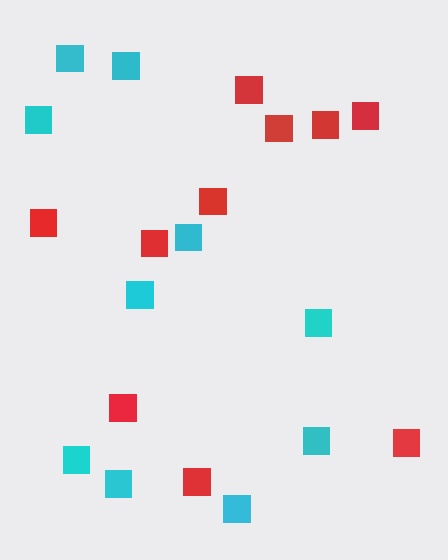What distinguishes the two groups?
There are 2 groups: one group of red squares (10) and one group of cyan squares (10).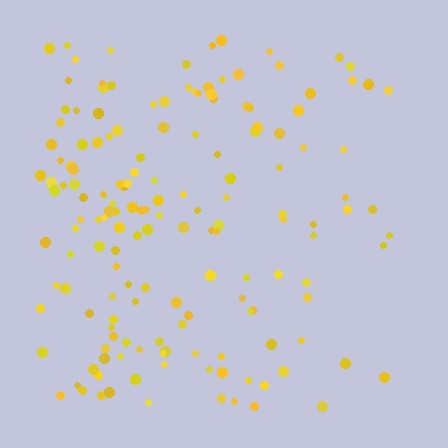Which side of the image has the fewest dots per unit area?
The right.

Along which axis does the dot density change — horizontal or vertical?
Horizontal.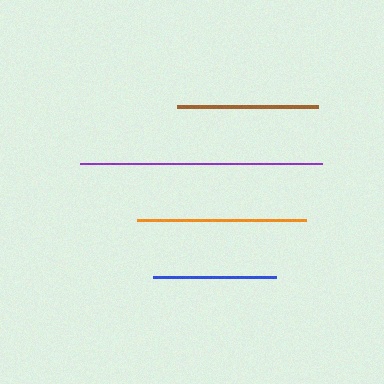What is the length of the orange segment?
The orange segment is approximately 169 pixels long.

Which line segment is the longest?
The purple line is the longest at approximately 242 pixels.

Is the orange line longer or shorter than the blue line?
The orange line is longer than the blue line.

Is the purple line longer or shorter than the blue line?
The purple line is longer than the blue line.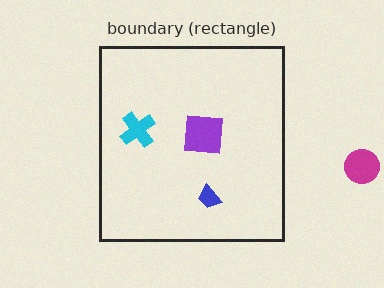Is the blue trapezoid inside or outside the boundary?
Inside.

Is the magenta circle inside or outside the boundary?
Outside.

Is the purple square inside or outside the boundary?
Inside.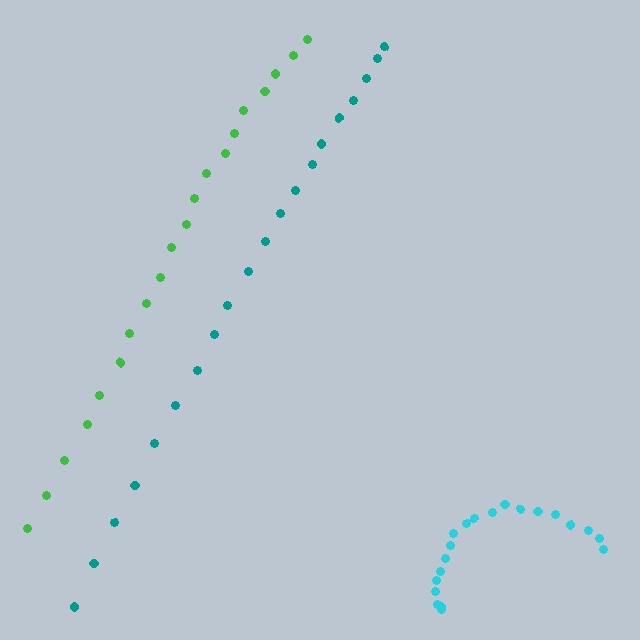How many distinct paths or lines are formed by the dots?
There are 3 distinct paths.